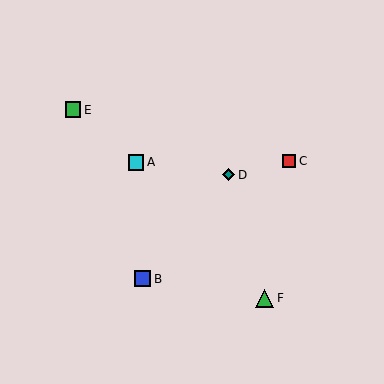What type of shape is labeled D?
Shape D is a teal diamond.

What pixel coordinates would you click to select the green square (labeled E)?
Click at (73, 110) to select the green square E.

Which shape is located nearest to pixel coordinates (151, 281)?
The blue square (labeled B) at (143, 279) is nearest to that location.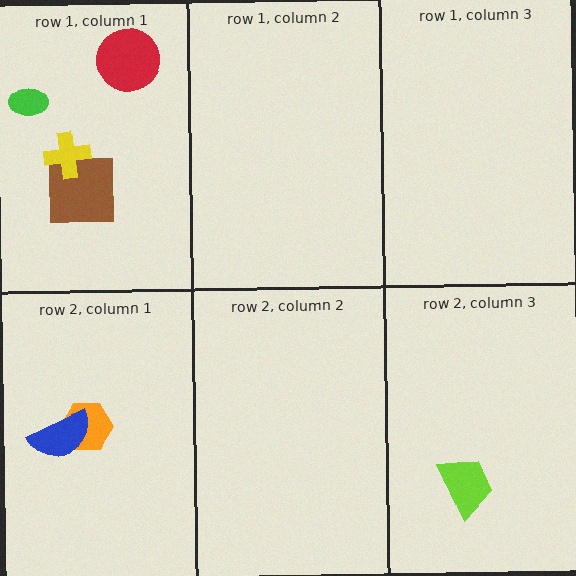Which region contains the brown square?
The row 1, column 1 region.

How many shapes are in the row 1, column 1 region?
4.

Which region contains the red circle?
The row 1, column 1 region.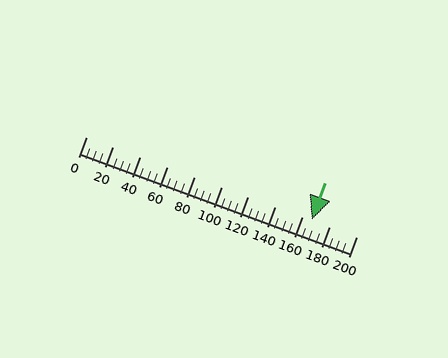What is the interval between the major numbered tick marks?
The major tick marks are spaced 20 units apart.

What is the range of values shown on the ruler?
The ruler shows values from 0 to 200.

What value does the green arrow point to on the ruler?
The green arrow points to approximately 167.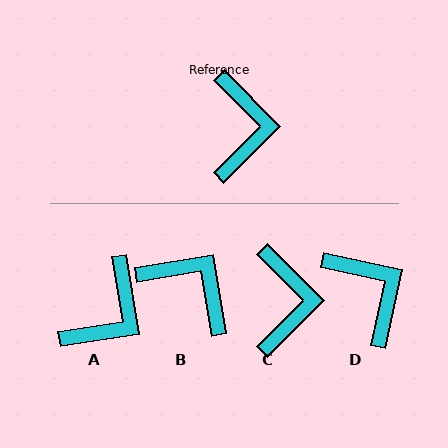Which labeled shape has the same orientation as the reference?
C.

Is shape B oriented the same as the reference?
No, it is off by about 55 degrees.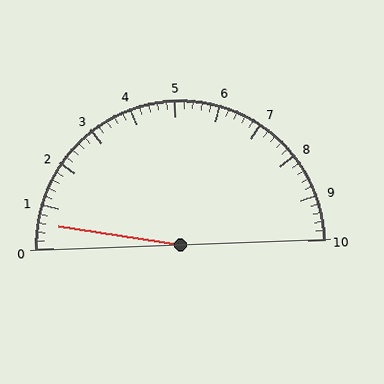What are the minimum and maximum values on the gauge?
The gauge ranges from 0 to 10.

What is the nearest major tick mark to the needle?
The nearest major tick mark is 1.